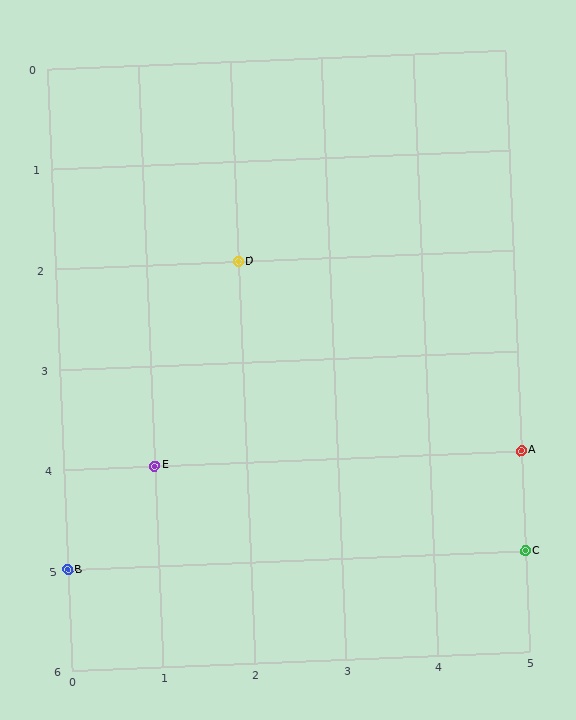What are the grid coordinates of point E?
Point E is at grid coordinates (1, 4).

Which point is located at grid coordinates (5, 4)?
Point A is at (5, 4).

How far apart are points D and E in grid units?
Points D and E are 1 column and 2 rows apart (about 2.2 grid units diagonally).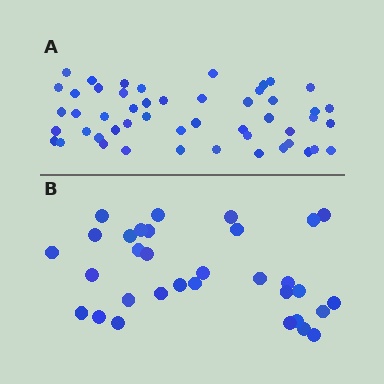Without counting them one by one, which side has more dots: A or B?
Region A (the top region) has more dots.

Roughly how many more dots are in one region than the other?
Region A has approximately 20 more dots than region B.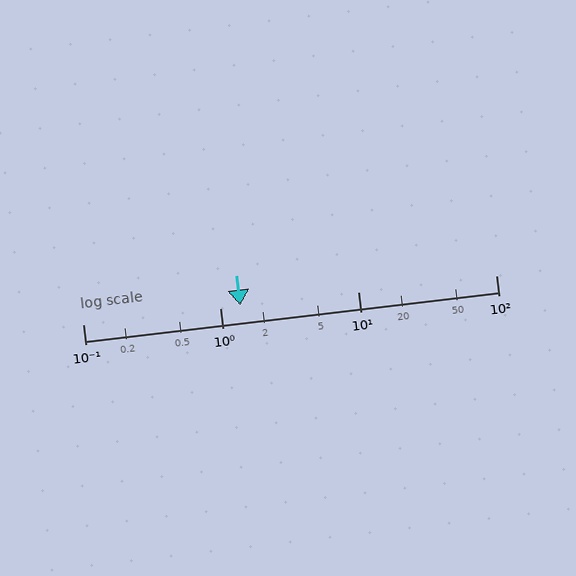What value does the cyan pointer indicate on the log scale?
The pointer indicates approximately 1.4.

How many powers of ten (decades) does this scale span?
The scale spans 3 decades, from 0.1 to 100.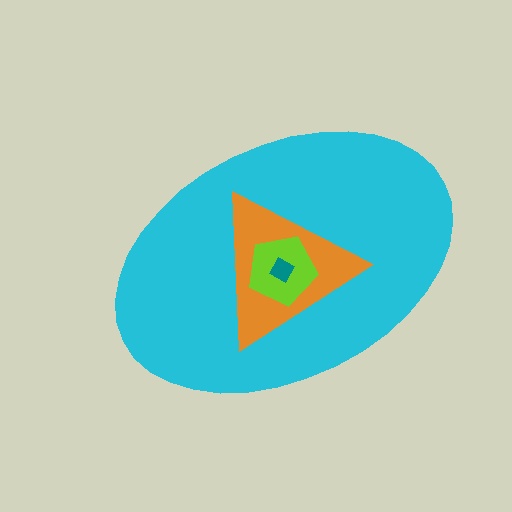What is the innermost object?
The teal square.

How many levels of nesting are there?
4.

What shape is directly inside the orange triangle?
The lime pentagon.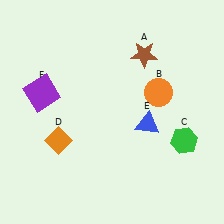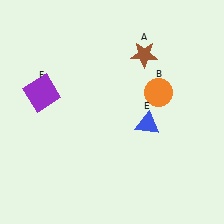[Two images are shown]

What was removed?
The orange diamond (D), the green hexagon (C) were removed in Image 2.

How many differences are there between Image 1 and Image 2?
There are 2 differences between the two images.